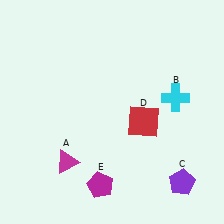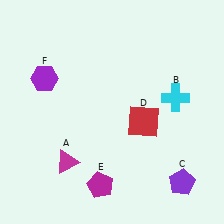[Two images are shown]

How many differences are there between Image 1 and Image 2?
There is 1 difference between the two images.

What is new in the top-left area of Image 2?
A purple hexagon (F) was added in the top-left area of Image 2.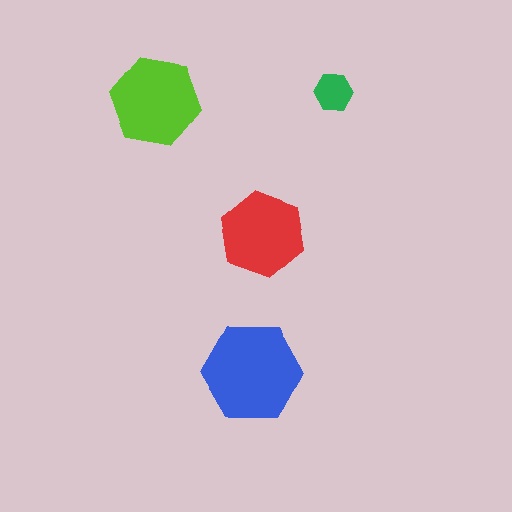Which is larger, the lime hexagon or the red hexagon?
The lime one.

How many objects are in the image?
There are 4 objects in the image.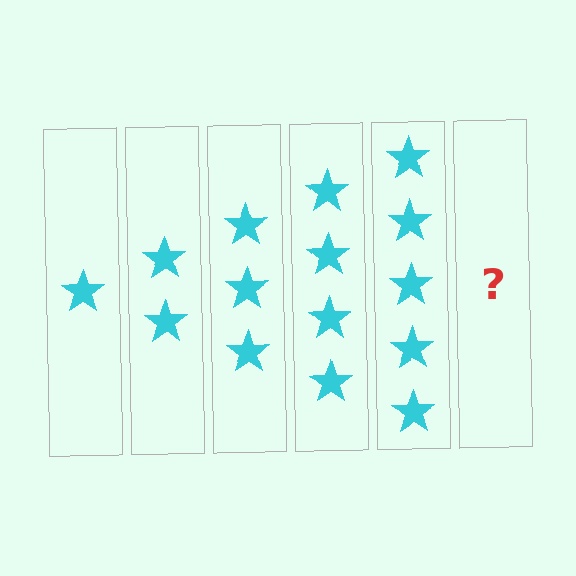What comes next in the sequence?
The next element should be 6 stars.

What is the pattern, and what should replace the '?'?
The pattern is that each step adds one more star. The '?' should be 6 stars.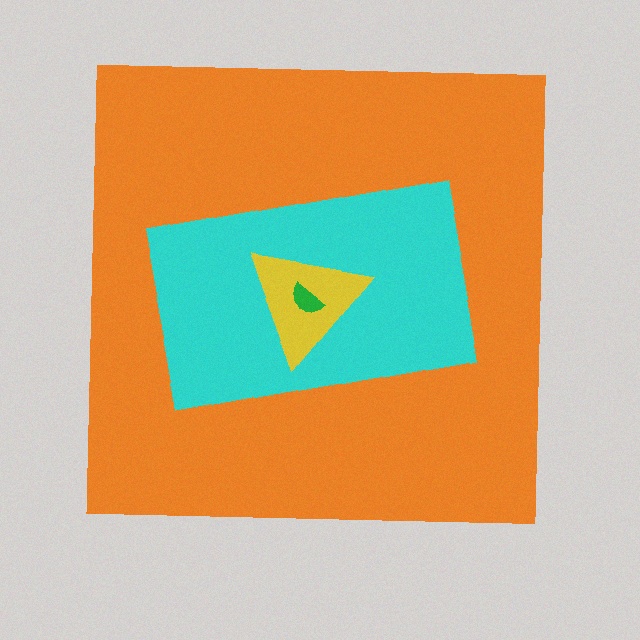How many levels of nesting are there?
4.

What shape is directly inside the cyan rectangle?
The yellow triangle.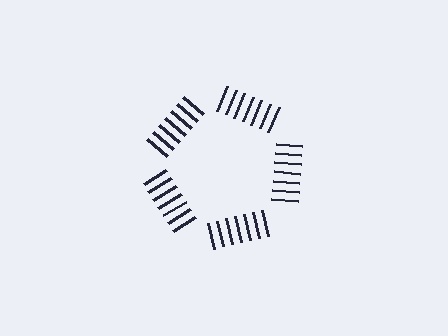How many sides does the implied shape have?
5 sides — the line-ends trace a pentagon.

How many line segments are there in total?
35 — 7 along each of the 5 edges.